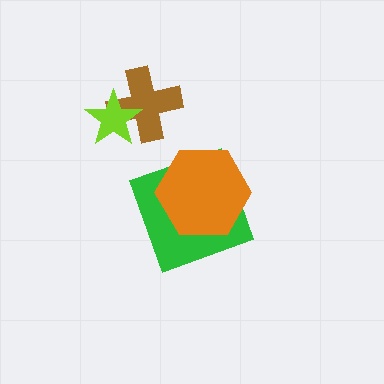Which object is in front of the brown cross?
The lime star is in front of the brown cross.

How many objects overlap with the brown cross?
1 object overlaps with the brown cross.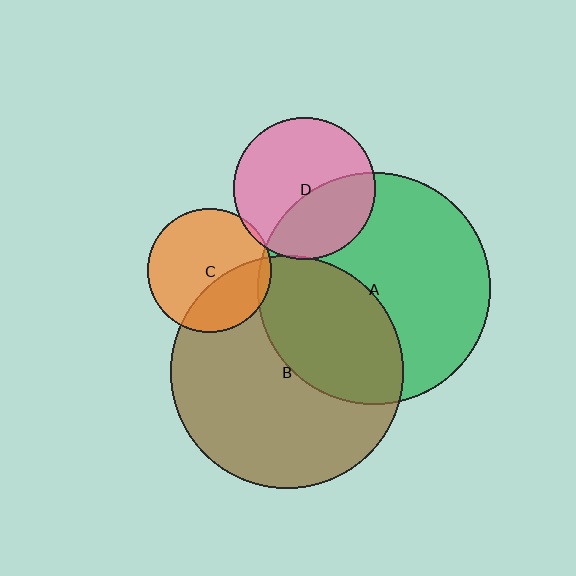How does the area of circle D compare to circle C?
Approximately 1.3 times.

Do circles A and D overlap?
Yes.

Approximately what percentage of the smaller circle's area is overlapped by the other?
Approximately 40%.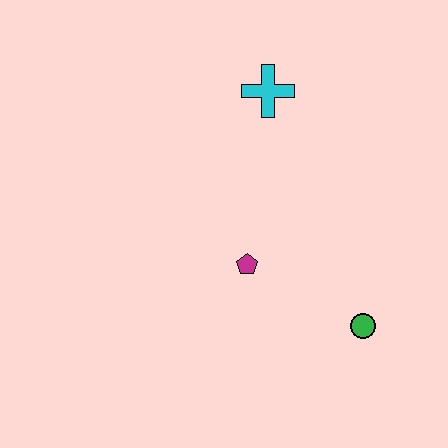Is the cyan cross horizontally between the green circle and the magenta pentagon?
Yes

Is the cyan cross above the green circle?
Yes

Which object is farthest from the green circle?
The cyan cross is farthest from the green circle.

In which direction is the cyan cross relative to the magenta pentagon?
The cyan cross is above the magenta pentagon.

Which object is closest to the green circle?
The magenta pentagon is closest to the green circle.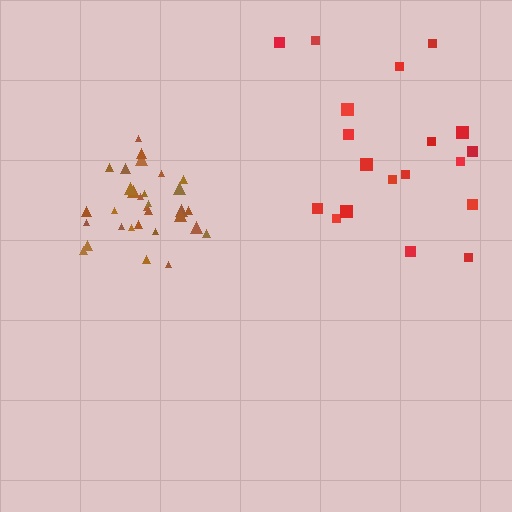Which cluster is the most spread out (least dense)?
Red.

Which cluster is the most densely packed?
Brown.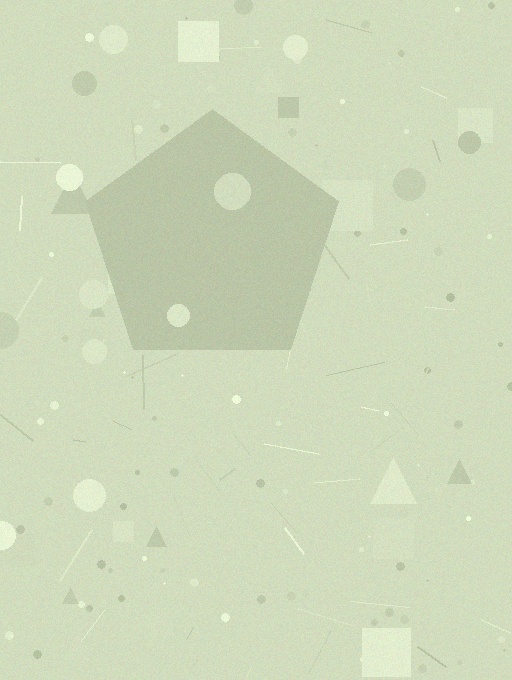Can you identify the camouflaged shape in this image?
The camouflaged shape is a pentagon.